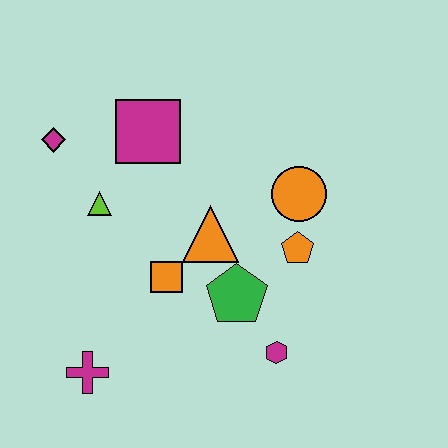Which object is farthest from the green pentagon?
The magenta diamond is farthest from the green pentagon.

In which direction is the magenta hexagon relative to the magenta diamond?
The magenta hexagon is to the right of the magenta diamond.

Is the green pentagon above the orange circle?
No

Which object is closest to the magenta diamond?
The lime triangle is closest to the magenta diamond.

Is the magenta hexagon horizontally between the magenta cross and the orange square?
No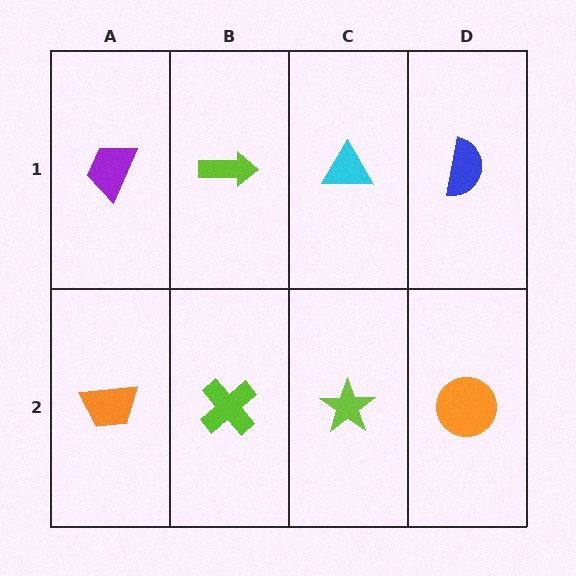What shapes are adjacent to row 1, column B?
A lime cross (row 2, column B), a purple trapezoid (row 1, column A), a cyan triangle (row 1, column C).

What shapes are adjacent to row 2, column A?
A purple trapezoid (row 1, column A), a lime cross (row 2, column B).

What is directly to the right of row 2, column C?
An orange circle.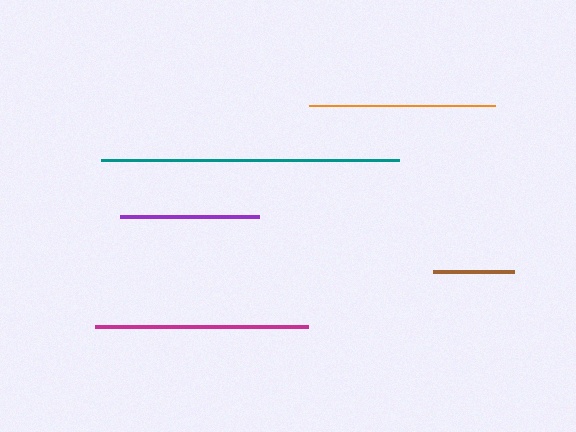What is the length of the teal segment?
The teal segment is approximately 299 pixels long.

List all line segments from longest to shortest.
From longest to shortest: teal, magenta, orange, purple, brown.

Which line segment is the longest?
The teal line is the longest at approximately 299 pixels.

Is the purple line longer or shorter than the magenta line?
The magenta line is longer than the purple line.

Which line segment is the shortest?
The brown line is the shortest at approximately 81 pixels.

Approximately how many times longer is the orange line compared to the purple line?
The orange line is approximately 1.3 times the length of the purple line.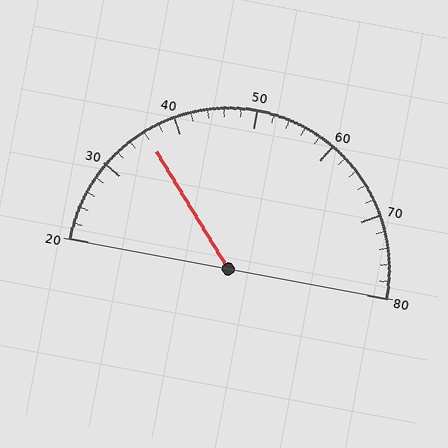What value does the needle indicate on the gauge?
The needle indicates approximately 36.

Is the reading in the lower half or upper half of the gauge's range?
The reading is in the lower half of the range (20 to 80).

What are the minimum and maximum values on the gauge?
The gauge ranges from 20 to 80.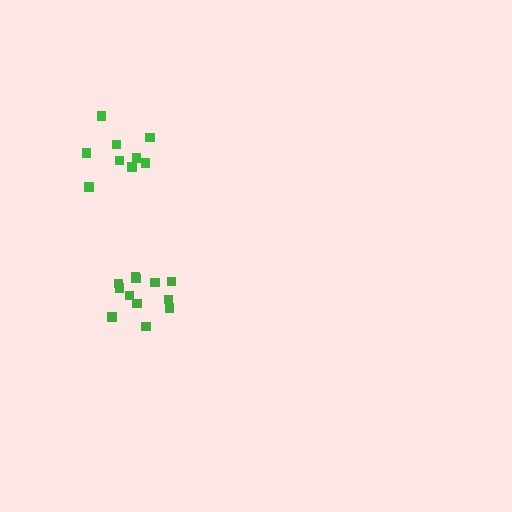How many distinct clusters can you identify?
There are 2 distinct clusters.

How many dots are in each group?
Group 1: 9 dots, Group 2: 12 dots (21 total).